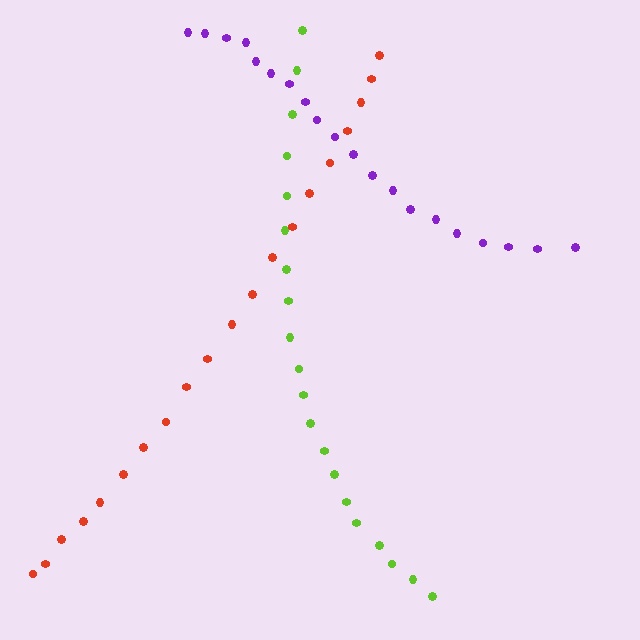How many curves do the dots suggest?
There are 3 distinct paths.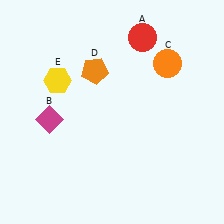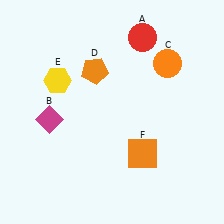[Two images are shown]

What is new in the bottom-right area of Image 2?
An orange square (F) was added in the bottom-right area of Image 2.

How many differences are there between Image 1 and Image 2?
There is 1 difference between the two images.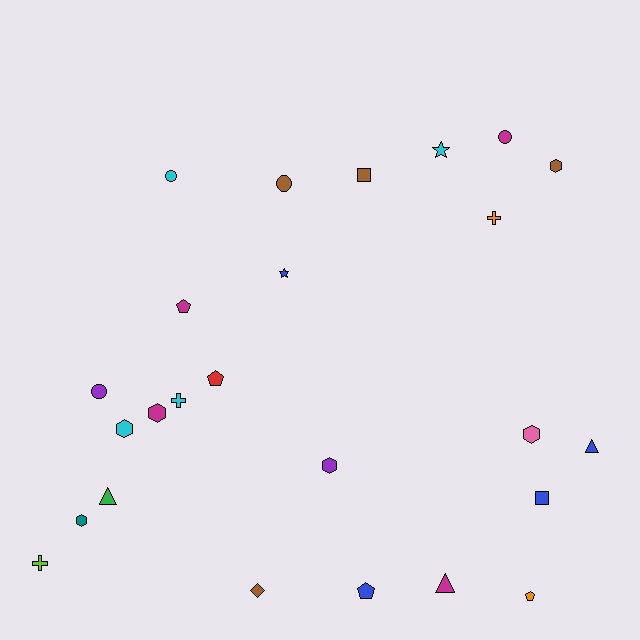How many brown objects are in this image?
There are 4 brown objects.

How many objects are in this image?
There are 25 objects.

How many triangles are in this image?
There are 3 triangles.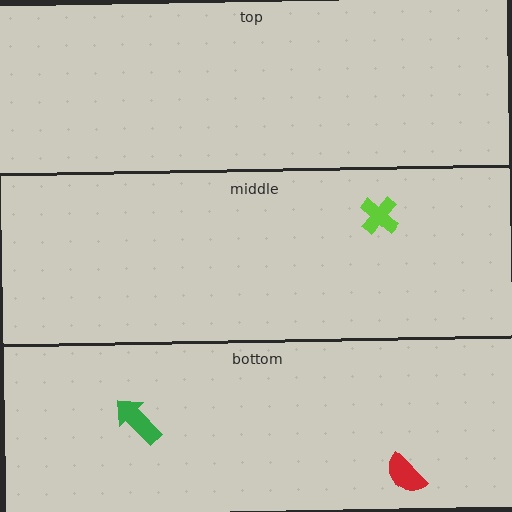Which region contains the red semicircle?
The bottom region.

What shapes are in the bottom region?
The green arrow, the red semicircle.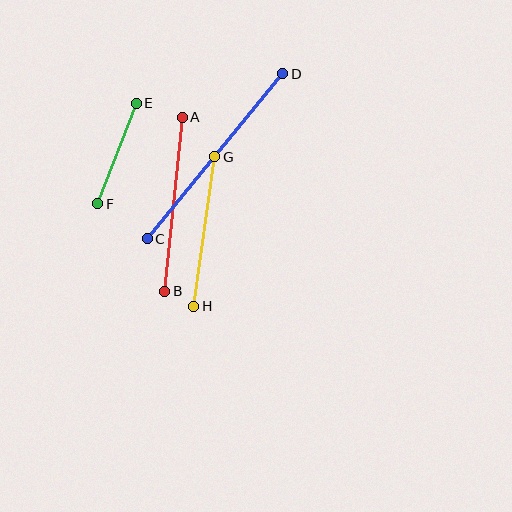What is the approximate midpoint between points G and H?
The midpoint is at approximately (204, 231) pixels.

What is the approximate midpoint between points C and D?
The midpoint is at approximately (215, 156) pixels.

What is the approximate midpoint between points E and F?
The midpoint is at approximately (117, 154) pixels.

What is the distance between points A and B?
The distance is approximately 175 pixels.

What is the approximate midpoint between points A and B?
The midpoint is at approximately (174, 204) pixels.